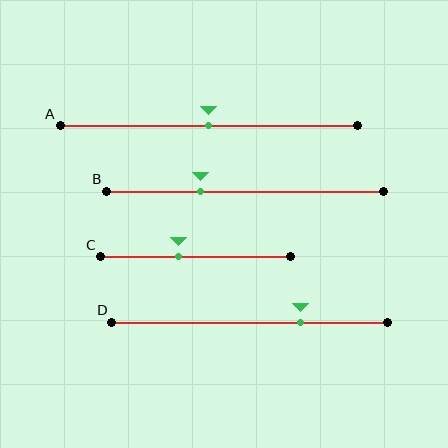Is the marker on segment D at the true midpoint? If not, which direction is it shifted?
No, the marker on segment D is shifted to the right by about 19% of the segment length.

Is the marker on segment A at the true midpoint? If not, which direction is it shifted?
Yes, the marker on segment A is at the true midpoint.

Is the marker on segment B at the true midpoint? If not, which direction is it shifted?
No, the marker on segment B is shifted to the left by about 16% of the segment length.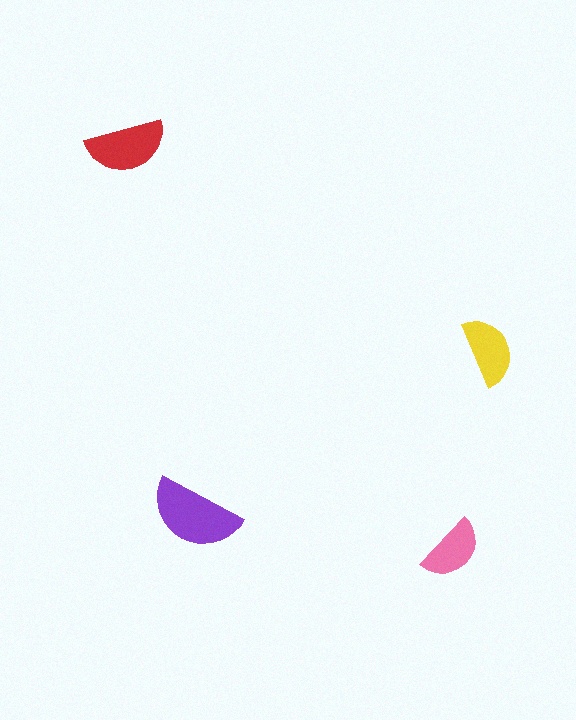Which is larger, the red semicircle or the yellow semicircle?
The red one.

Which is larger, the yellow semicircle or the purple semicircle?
The purple one.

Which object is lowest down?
The pink semicircle is bottommost.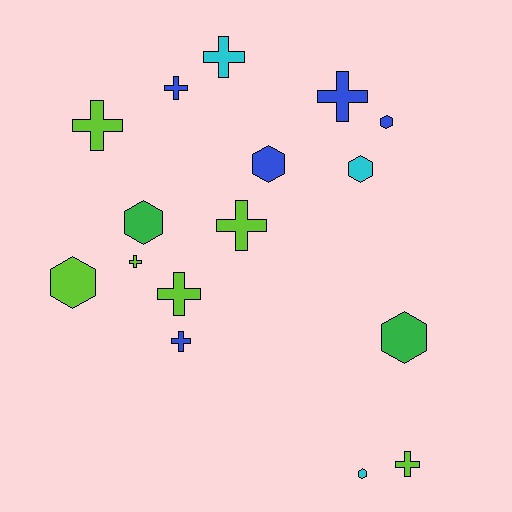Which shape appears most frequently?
Cross, with 9 objects.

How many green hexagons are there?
There are 2 green hexagons.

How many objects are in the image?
There are 16 objects.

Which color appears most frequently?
Lime, with 6 objects.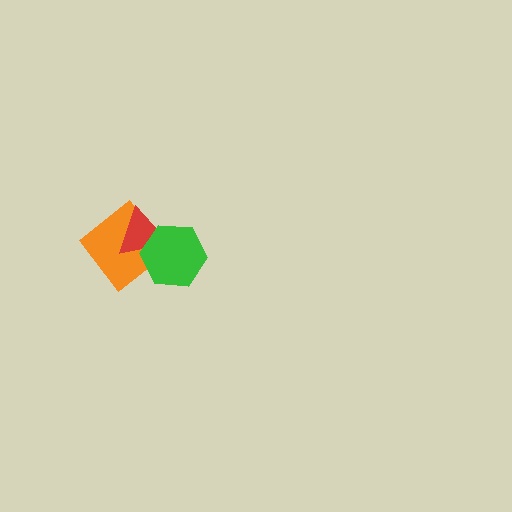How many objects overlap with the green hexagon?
2 objects overlap with the green hexagon.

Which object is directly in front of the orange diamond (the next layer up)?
The red triangle is directly in front of the orange diamond.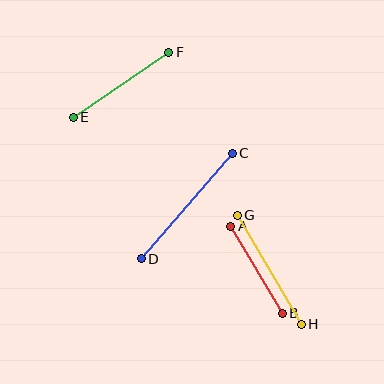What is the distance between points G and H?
The distance is approximately 127 pixels.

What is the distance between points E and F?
The distance is approximately 115 pixels.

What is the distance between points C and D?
The distance is approximately 139 pixels.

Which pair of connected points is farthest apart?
Points C and D are farthest apart.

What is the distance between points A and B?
The distance is approximately 101 pixels.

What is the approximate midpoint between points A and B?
The midpoint is at approximately (256, 270) pixels.